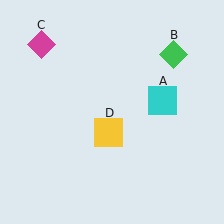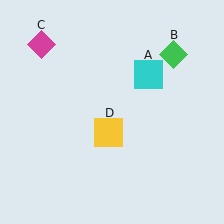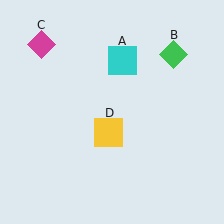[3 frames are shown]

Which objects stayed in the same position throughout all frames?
Green diamond (object B) and magenta diamond (object C) and yellow square (object D) remained stationary.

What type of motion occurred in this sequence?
The cyan square (object A) rotated counterclockwise around the center of the scene.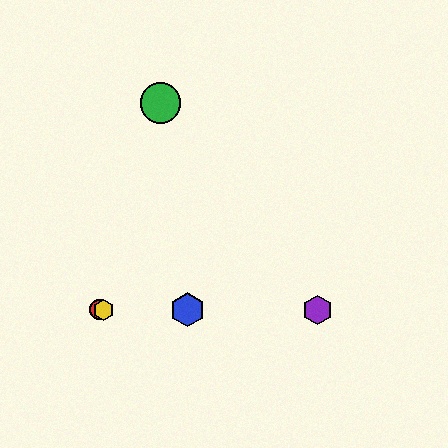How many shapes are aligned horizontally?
4 shapes (the red circle, the blue hexagon, the yellow hexagon, the purple hexagon) are aligned horizontally.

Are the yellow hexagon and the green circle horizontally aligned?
No, the yellow hexagon is at y≈310 and the green circle is at y≈103.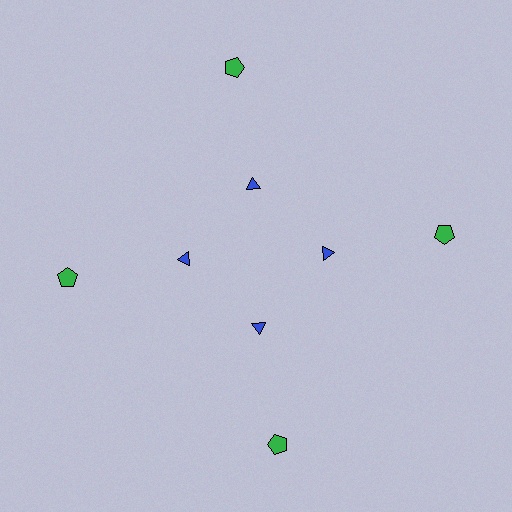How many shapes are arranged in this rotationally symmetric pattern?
There are 8 shapes, arranged in 4 groups of 2.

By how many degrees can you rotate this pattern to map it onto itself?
The pattern maps onto itself every 90 degrees of rotation.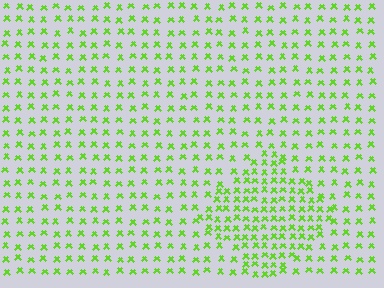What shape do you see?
I see a diamond.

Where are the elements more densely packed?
The elements are more densely packed inside the diamond boundary.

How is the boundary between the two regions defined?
The boundary is defined by a change in element density (approximately 1.8x ratio). All elements are the same color, size, and shape.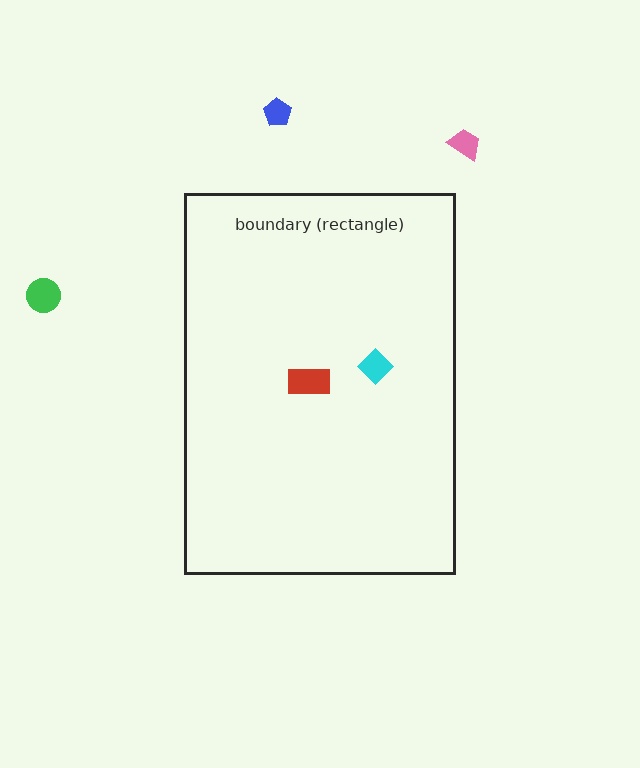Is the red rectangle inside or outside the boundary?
Inside.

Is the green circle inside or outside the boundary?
Outside.